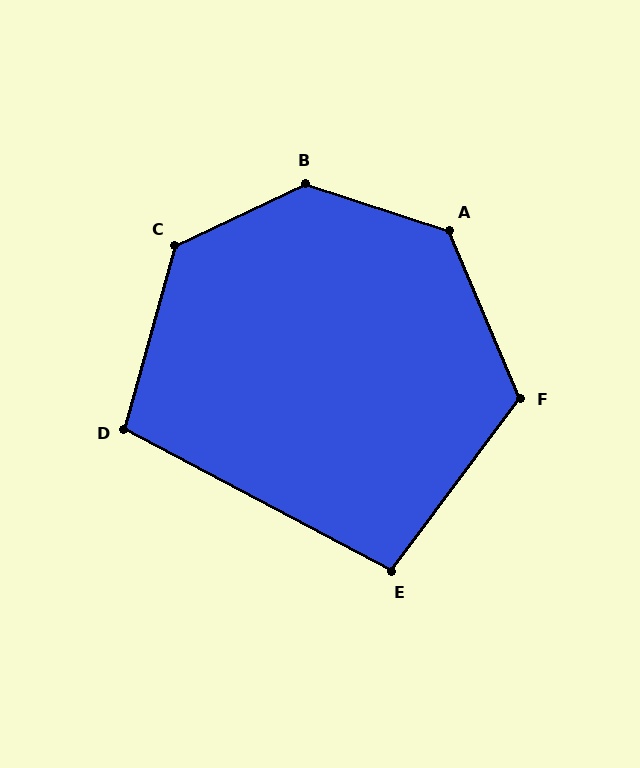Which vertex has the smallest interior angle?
E, at approximately 99 degrees.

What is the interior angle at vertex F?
Approximately 121 degrees (obtuse).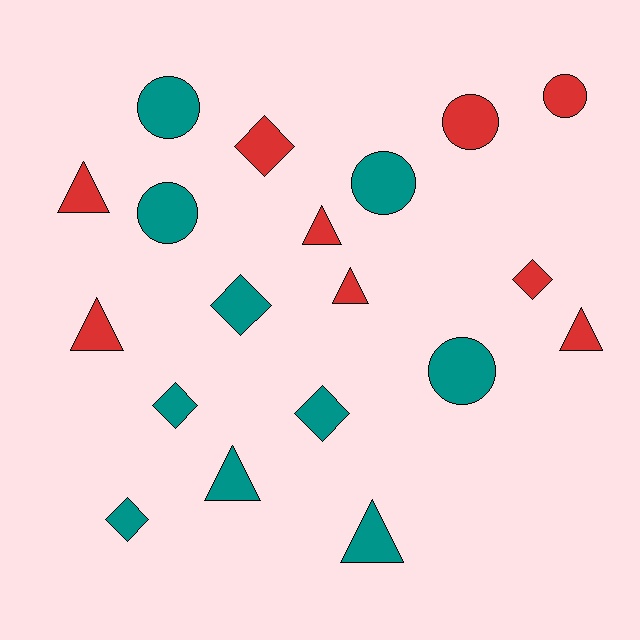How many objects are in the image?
There are 19 objects.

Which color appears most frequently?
Teal, with 10 objects.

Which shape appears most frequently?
Triangle, with 7 objects.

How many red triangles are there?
There are 5 red triangles.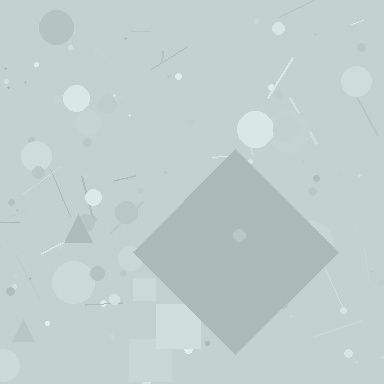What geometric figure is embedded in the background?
A diamond is embedded in the background.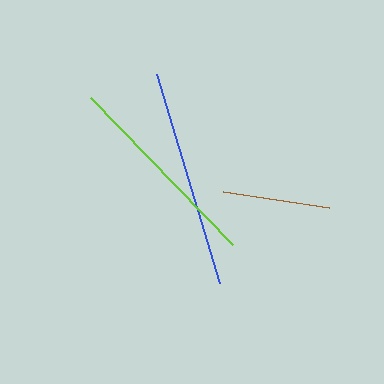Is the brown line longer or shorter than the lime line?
The lime line is longer than the brown line.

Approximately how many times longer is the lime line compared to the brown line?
The lime line is approximately 1.9 times the length of the brown line.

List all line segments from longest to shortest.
From longest to shortest: blue, lime, brown.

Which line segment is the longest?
The blue line is the longest at approximately 218 pixels.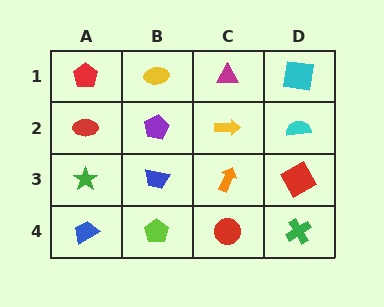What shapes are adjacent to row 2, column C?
A magenta triangle (row 1, column C), an orange arrow (row 3, column C), a purple pentagon (row 2, column B), a cyan semicircle (row 2, column D).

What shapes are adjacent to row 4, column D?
A red square (row 3, column D), a red circle (row 4, column C).